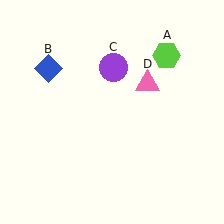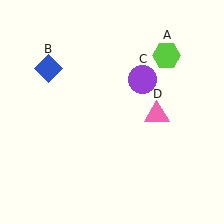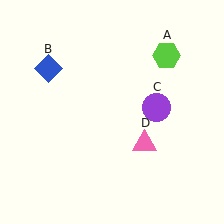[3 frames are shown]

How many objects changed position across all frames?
2 objects changed position: purple circle (object C), pink triangle (object D).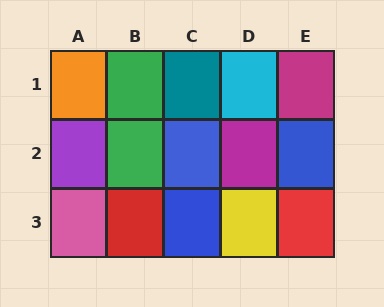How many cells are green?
2 cells are green.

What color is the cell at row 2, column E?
Blue.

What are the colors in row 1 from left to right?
Orange, green, teal, cyan, magenta.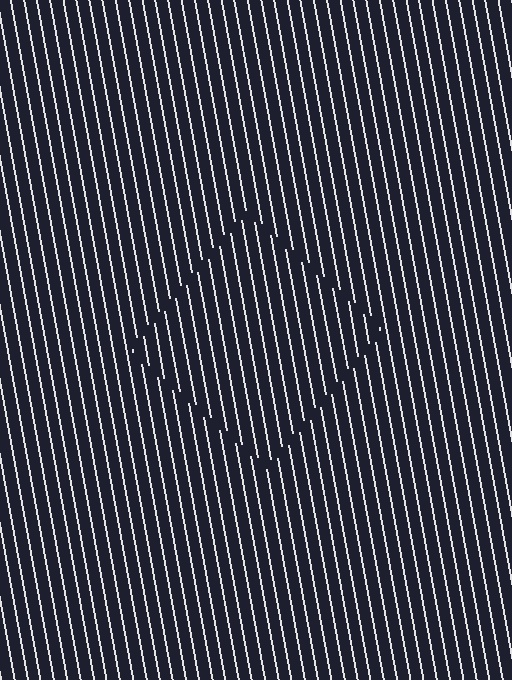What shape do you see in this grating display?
An illusory square. The interior of the shape contains the same grating, shifted by half a period — the contour is defined by the phase discontinuity where line-ends from the inner and outer gratings abut.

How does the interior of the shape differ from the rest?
The interior of the shape contains the same grating, shifted by half a period — the contour is defined by the phase discontinuity where line-ends from the inner and outer gratings abut.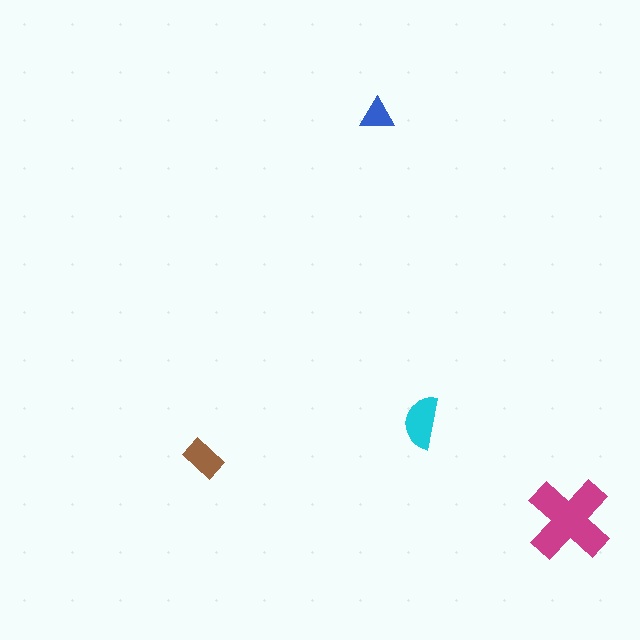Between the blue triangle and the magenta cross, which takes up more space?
The magenta cross.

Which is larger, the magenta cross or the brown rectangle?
The magenta cross.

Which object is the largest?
The magenta cross.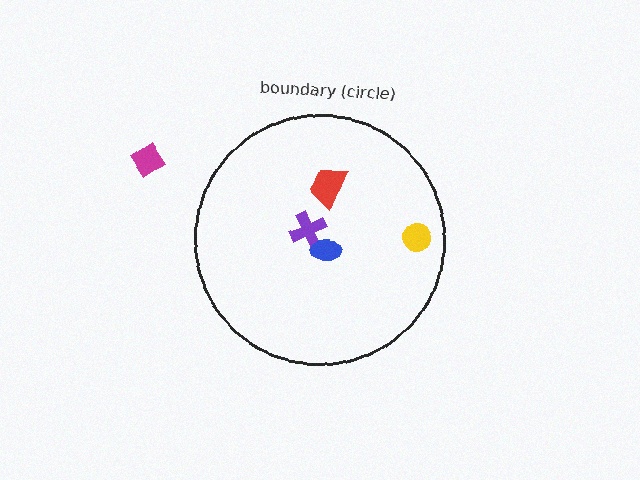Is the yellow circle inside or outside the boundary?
Inside.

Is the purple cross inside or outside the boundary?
Inside.